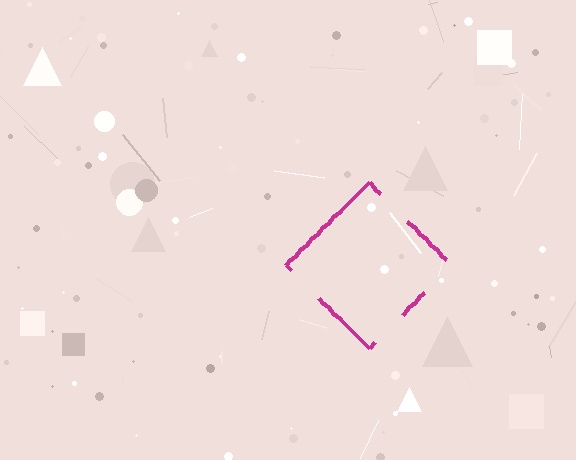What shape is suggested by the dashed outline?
The dashed outline suggests a diamond.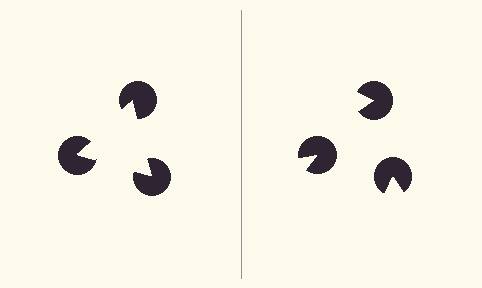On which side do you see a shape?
An illusory triangle appears on the left side. On the right side the wedge cuts are rotated, so no coherent shape forms.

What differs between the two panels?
The pac-man discs are positioned identically on both sides; only the wedge orientations differ. On the left they align to a triangle; on the right they are misaligned.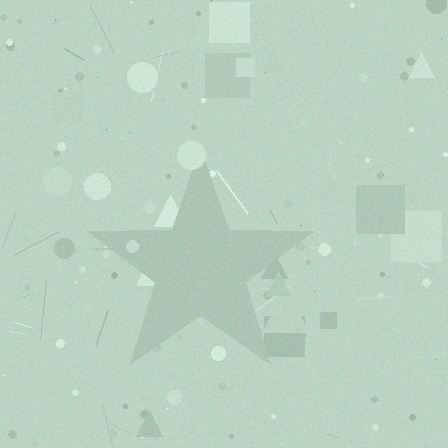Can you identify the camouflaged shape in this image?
The camouflaged shape is a star.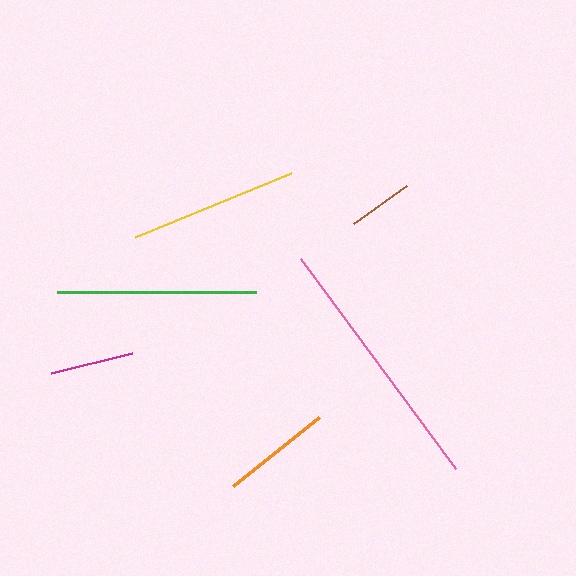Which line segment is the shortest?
The brown line is the shortest at approximately 65 pixels.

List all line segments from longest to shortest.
From longest to shortest: pink, green, yellow, orange, magenta, brown.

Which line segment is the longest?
The pink line is the longest at approximately 261 pixels.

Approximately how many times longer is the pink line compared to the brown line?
The pink line is approximately 4.0 times the length of the brown line.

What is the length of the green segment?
The green segment is approximately 199 pixels long.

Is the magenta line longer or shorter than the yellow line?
The yellow line is longer than the magenta line.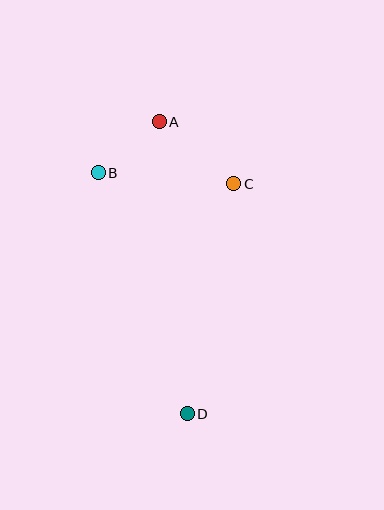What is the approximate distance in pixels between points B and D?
The distance between B and D is approximately 257 pixels.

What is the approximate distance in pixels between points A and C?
The distance between A and C is approximately 97 pixels.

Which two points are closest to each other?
Points A and B are closest to each other.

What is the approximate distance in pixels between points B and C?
The distance between B and C is approximately 136 pixels.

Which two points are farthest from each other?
Points A and D are farthest from each other.